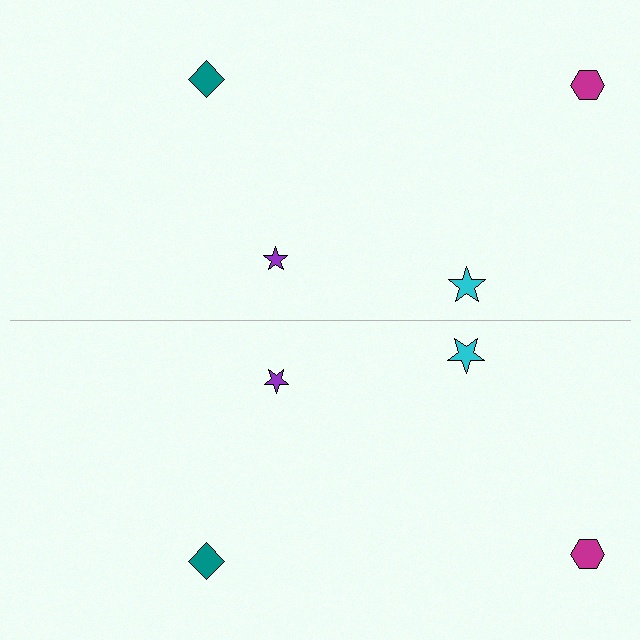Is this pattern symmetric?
Yes, this pattern has bilateral (reflection) symmetry.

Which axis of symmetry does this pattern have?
The pattern has a horizontal axis of symmetry running through the center of the image.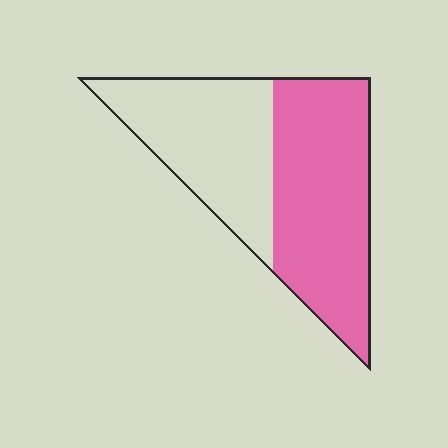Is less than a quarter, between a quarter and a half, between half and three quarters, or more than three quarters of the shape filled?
Between half and three quarters.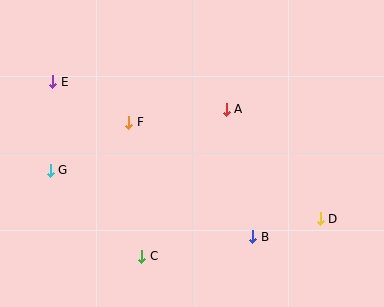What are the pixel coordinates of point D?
Point D is at (320, 219).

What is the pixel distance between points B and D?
The distance between B and D is 70 pixels.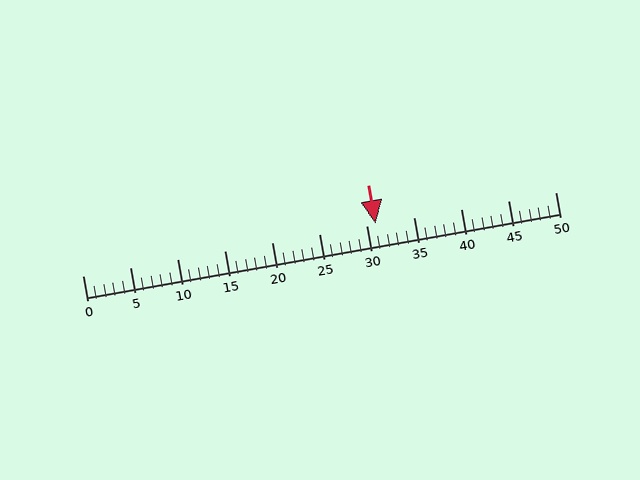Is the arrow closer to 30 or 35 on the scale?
The arrow is closer to 30.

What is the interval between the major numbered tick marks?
The major tick marks are spaced 5 units apart.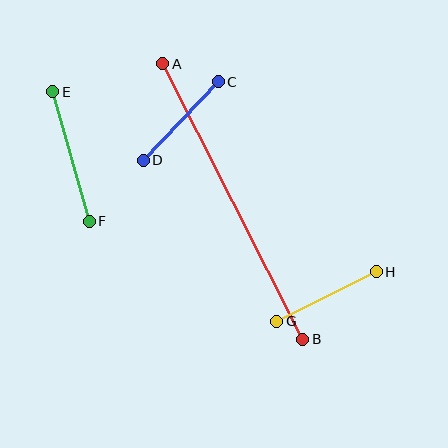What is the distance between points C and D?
The distance is approximately 108 pixels.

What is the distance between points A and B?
The distance is approximately 309 pixels.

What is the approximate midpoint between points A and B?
The midpoint is at approximately (233, 202) pixels.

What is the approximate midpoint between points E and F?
The midpoint is at approximately (71, 157) pixels.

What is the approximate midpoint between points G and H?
The midpoint is at approximately (327, 297) pixels.